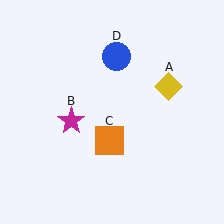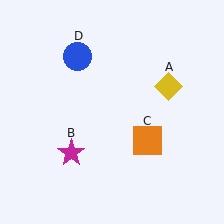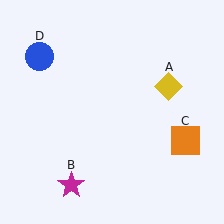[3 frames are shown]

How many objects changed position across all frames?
3 objects changed position: magenta star (object B), orange square (object C), blue circle (object D).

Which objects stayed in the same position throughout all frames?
Yellow diamond (object A) remained stationary.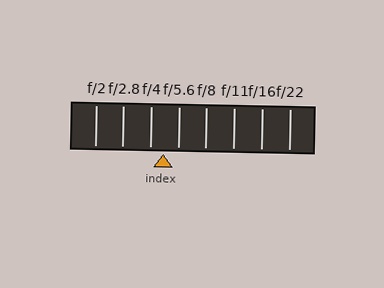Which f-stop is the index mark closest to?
The index mark is closest to f/4.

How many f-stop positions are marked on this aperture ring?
There are 8 f-stop positions marked.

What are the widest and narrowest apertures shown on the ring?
The widest aperture shown is f/2 and the narrowest is f/22.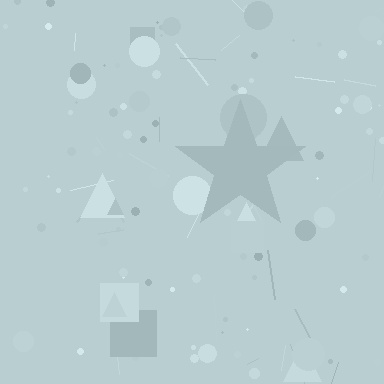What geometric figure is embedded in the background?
A star is embedded in the background.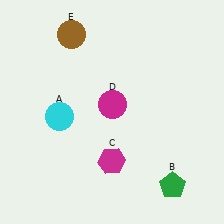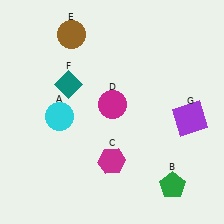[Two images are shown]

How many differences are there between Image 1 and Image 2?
There are 2 differences between the two images.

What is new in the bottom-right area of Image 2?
A purple square (G) was added in the bottom-right area of Image 2.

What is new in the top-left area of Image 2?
A teal diamond (F) was added in the top-left area of Image 2.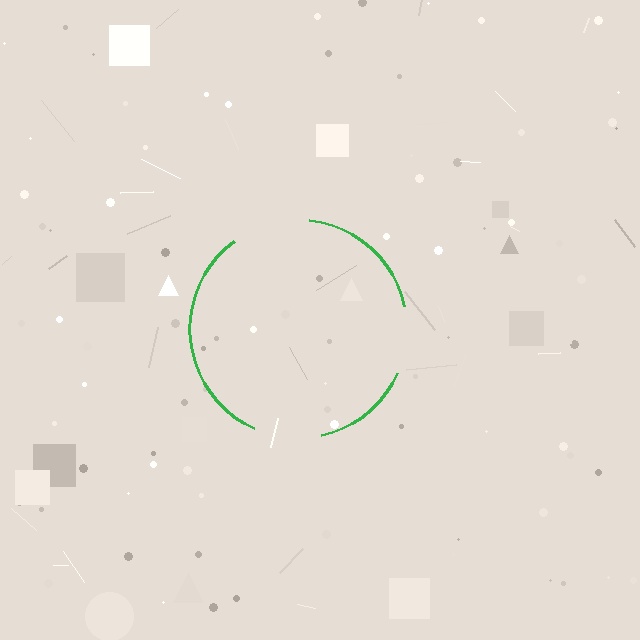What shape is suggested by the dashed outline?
The dashed outline suggests a circle.